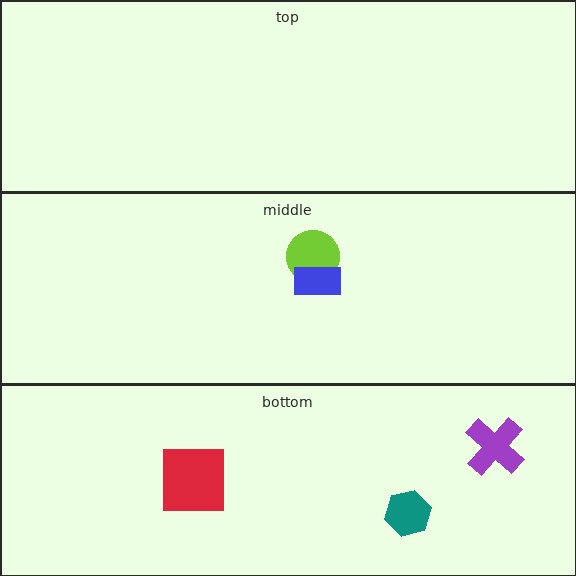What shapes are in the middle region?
The lime circle, the blue rectangle.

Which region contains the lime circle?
The middle region.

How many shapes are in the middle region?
2.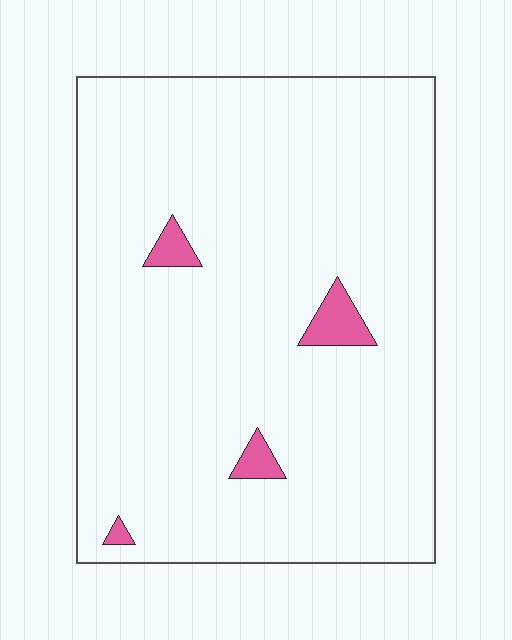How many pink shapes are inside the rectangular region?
4.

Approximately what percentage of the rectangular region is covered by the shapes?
Approximately 5%.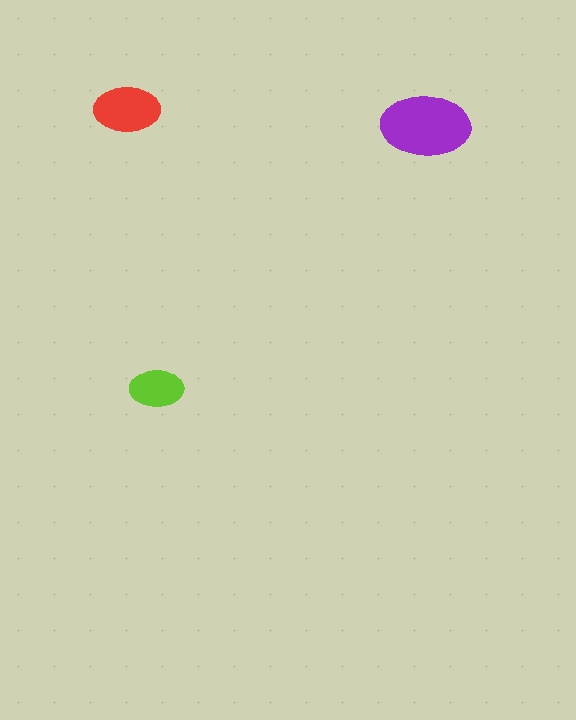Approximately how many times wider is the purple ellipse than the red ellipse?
About 1.5 times wider.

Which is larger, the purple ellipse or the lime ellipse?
The purple one.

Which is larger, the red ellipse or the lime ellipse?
The red one.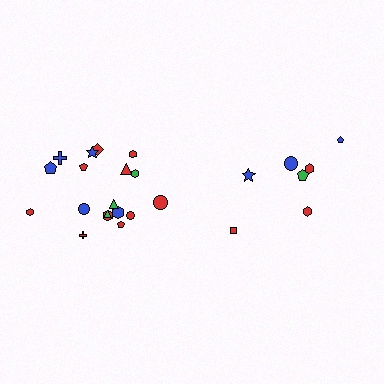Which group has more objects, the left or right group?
The left group.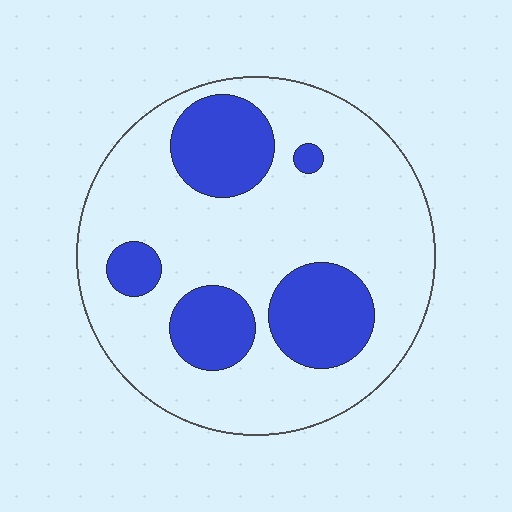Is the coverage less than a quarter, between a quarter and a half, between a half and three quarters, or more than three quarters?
Between a quarter and a half.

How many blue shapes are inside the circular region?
5.